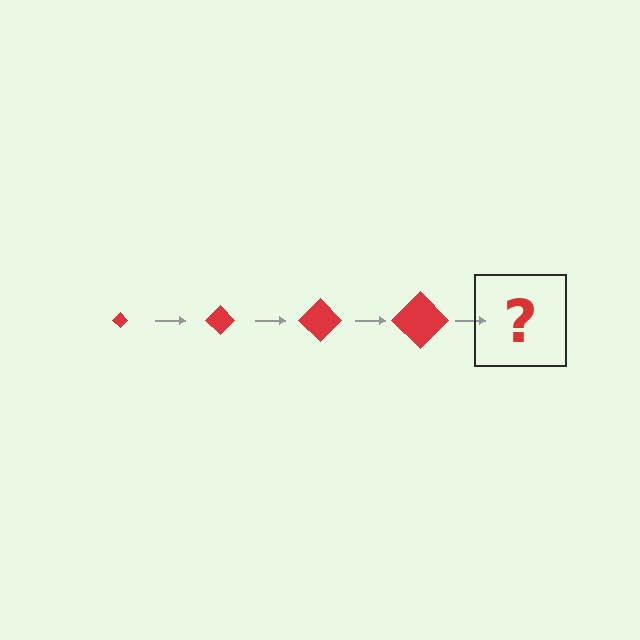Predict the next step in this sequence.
The next step is a red diamond, larger than the previous one.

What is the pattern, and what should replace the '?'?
The pattern is that the diamond gets progressively larger each step. The '?' should be a red diamond, larger than the previous one.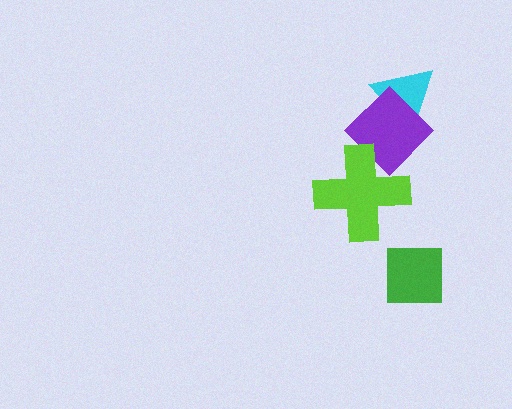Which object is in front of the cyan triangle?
The purple diamond is in front of the cyan triangle.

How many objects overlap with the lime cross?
1 object overlaps with the lime cross.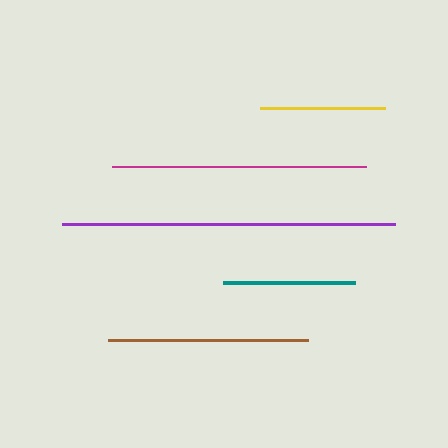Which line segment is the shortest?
The yellow line is the shortest at approximately 125 pixels.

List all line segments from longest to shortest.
From longest to shortest: purple, magenta, brown, teal, yellow.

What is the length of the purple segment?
The purple segment is approximately 334 pixels long.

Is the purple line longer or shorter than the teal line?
The purple line is longer than the teal line.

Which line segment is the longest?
The purple line is the longest at approximately 334 pixels.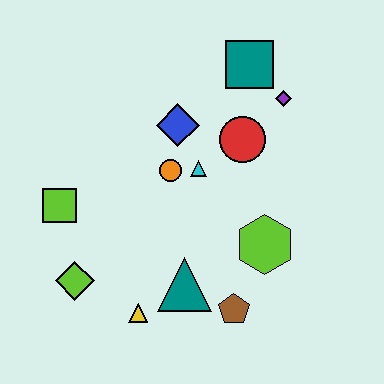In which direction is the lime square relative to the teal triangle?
The lime square is to the left of the teal triangle.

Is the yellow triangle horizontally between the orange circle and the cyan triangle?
No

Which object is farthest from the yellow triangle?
The teal square is farthest from the yellow triangle.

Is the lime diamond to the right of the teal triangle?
No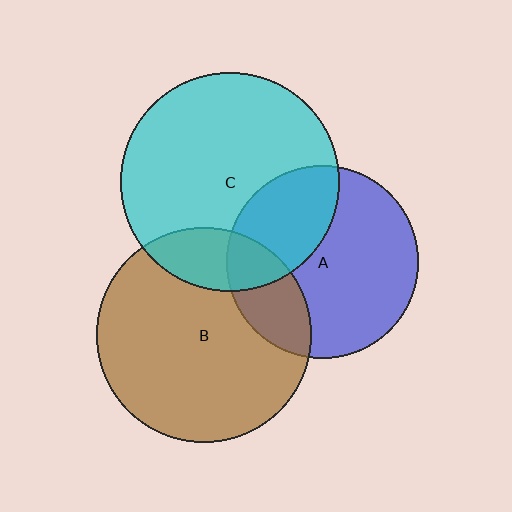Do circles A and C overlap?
Yes.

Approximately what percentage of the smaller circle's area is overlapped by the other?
Approximately 35%.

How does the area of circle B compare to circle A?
Approximately 1.3 times.